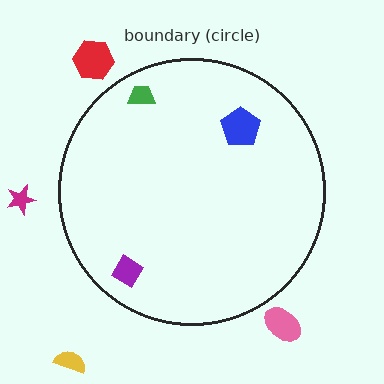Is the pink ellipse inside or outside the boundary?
Outside.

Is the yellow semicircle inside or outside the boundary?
Outside.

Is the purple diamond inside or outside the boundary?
Inside.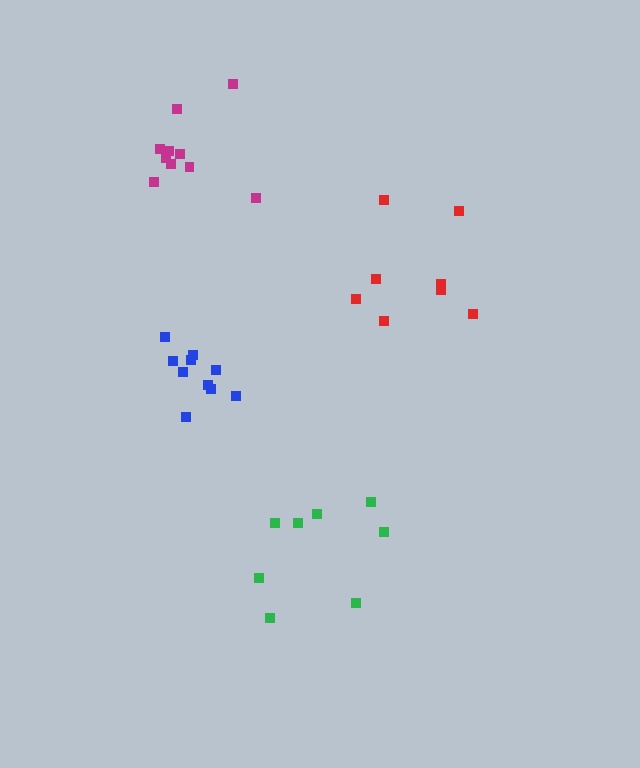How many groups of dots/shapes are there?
There are 4 groups.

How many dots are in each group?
Group 1: 8 dots, Group 2: 10 dots, Group 3: 8 dots, Group 4: 10 dots (36 total).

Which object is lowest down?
The green cluster is bottommost.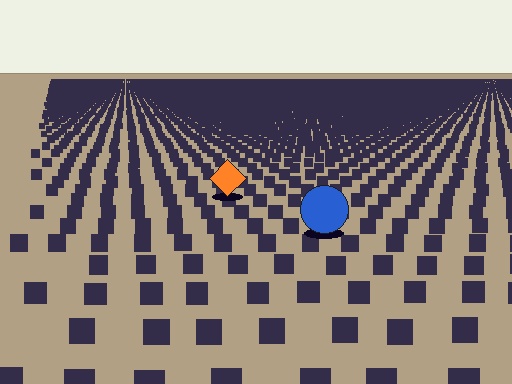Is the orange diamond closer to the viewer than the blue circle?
No. The blue circle is closer — you can tell from the texture gradient: the ground texture is coarser near it.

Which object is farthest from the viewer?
The orange diamond is farthest from the viewer. It appears smaller and the ground texture around it is denser.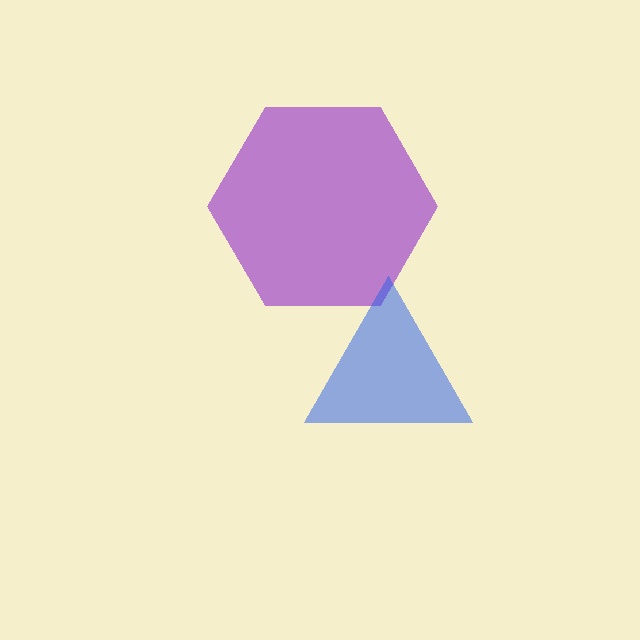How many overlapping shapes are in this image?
There are 2 overlapping shapes in the image.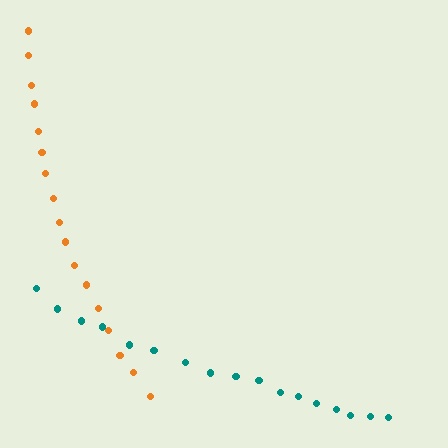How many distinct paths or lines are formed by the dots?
There are 2 distinct paths.